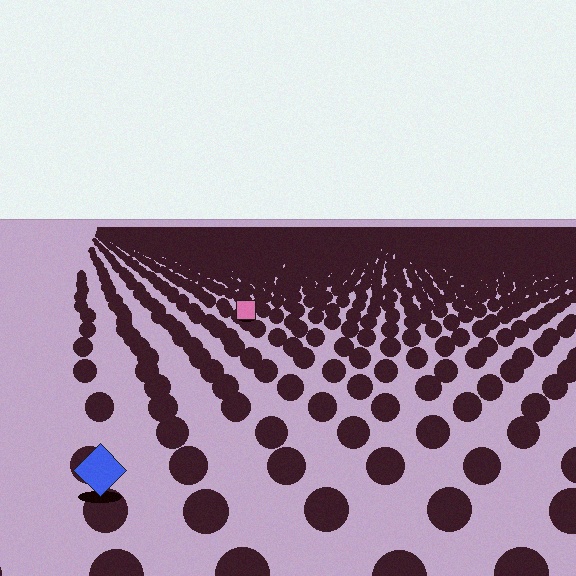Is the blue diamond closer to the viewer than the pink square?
Yes. The blue diamond is closer — you can tell from the texture gradient: the ground texture is coarser near it.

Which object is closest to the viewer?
The blue diamond is closest. The texture marks near it are larger and more spread out.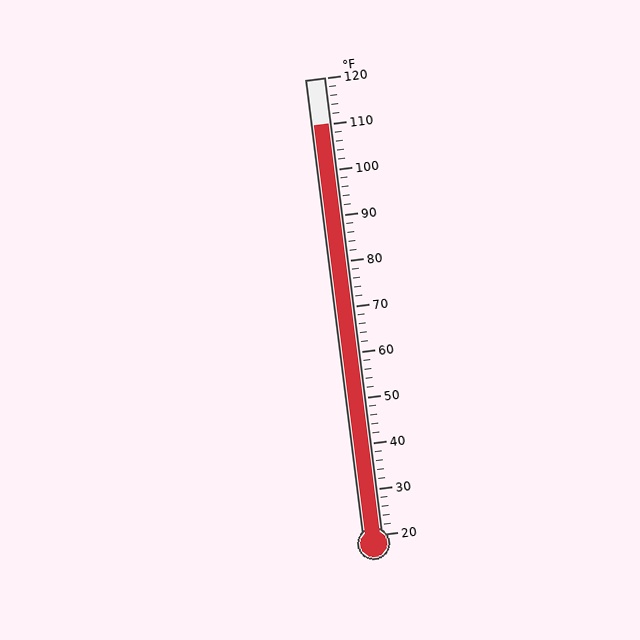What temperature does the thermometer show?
The thermometer shows approximately 110°F.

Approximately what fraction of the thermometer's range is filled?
The thermometer is filled to approximately 90% of its range.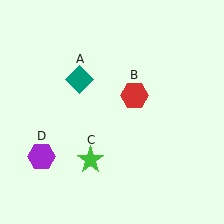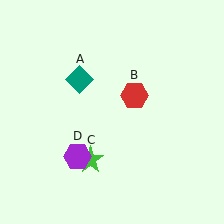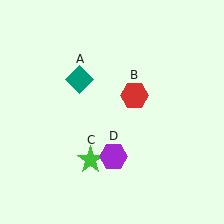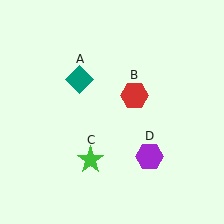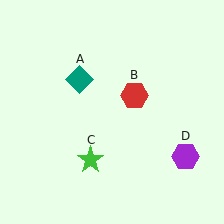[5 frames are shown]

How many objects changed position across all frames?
1 object changed position: purple hexagon (object D).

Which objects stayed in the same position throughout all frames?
Teal diamond (object A) and red hexagon (object B) and green star (object C) remained stationary.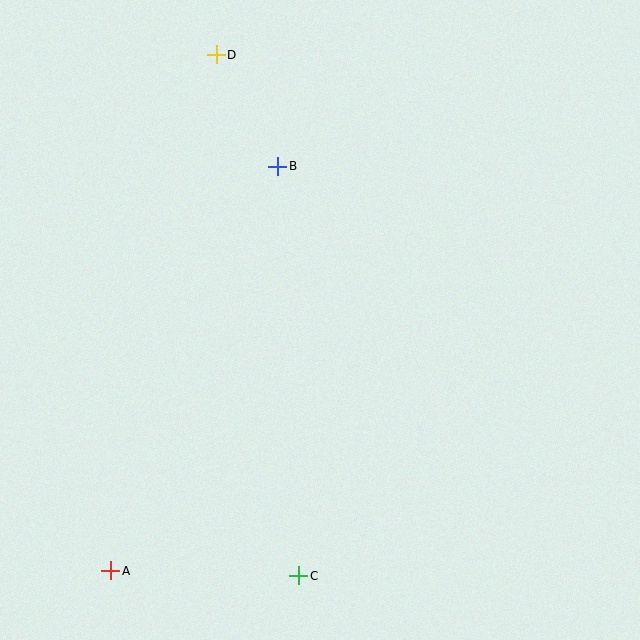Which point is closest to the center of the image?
Point B at (278, 166) is closest to the center.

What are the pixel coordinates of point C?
Point C is at (299, 576).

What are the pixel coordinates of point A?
Point A is at (111, 571).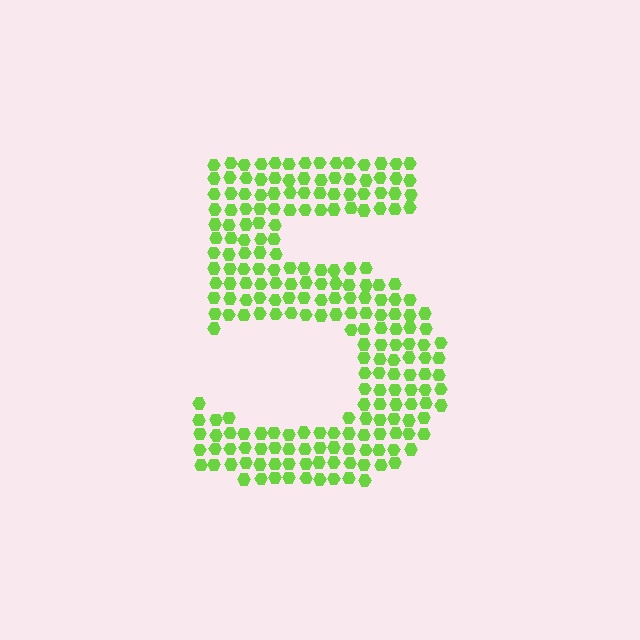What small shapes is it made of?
It is made of small hexagons.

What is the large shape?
The large shape is the digit 5.